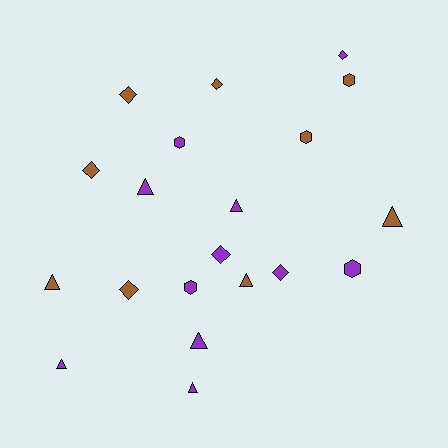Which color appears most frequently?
Purple, with 11 objects.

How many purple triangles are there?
There are 5 purple triangles.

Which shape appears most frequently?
Triangle, with 8 objects.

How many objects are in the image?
There are 20 objects.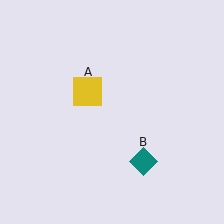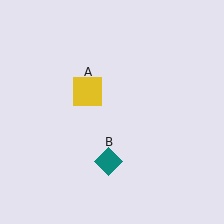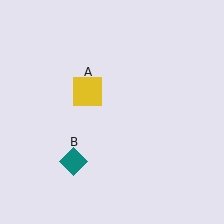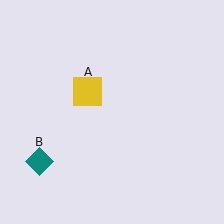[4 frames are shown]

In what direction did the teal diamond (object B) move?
The teal diamond (object B) moved left.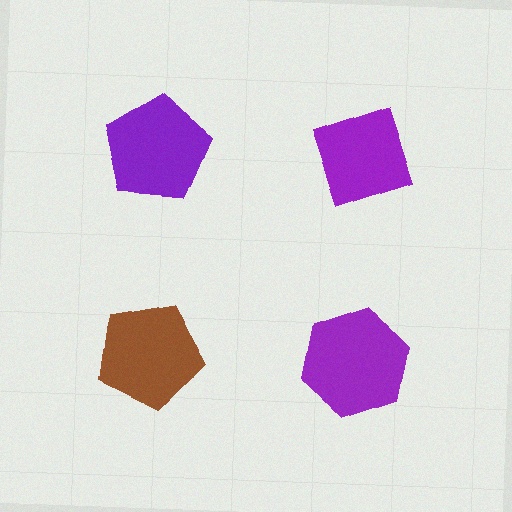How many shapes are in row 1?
2 shapes.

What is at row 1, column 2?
A purple diamond.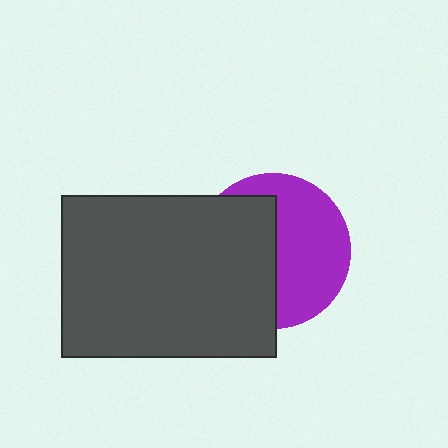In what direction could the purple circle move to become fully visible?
The purple circle could move right. That would shift it out from behind the dark gray rectangle entirely.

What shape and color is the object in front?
The object in front is a dark gray rectangle.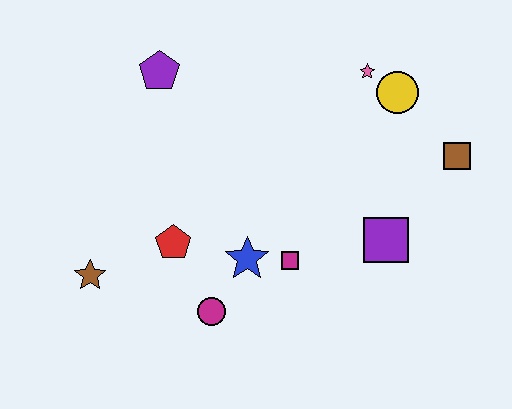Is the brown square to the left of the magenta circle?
No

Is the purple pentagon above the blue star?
Yes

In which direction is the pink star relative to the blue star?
The pink star is above the blue star.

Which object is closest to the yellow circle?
The pink star is closest to the yellow circle.